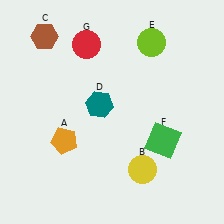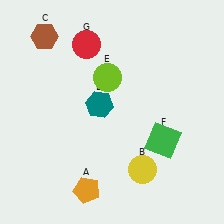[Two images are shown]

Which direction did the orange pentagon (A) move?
The orange pentagon (A) moved down.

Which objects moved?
The objects that moved are: the orange pentagon (A), the lime circle (E).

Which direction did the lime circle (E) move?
The lime circle (E) moved left.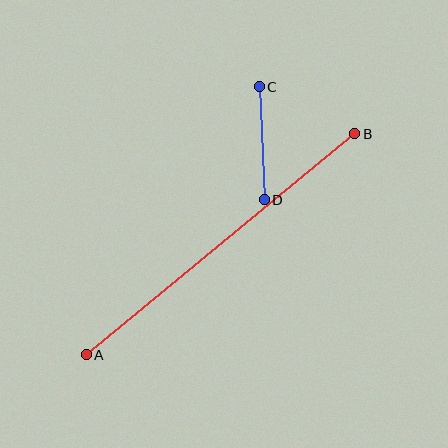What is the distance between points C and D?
The distance is approximately 113 pixels.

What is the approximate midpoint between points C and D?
The midpoint is at approximately (262, 143) pixels.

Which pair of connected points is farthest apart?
Points A and B are farthest apart.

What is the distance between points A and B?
The distance is approximately 347 pixels.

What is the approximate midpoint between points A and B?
The midpoint is at approximately (220, 244) pixels.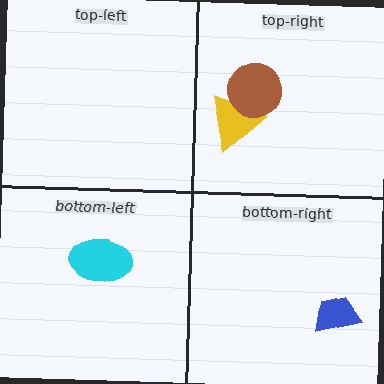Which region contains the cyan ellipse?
The bottom-left region.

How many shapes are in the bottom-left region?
1.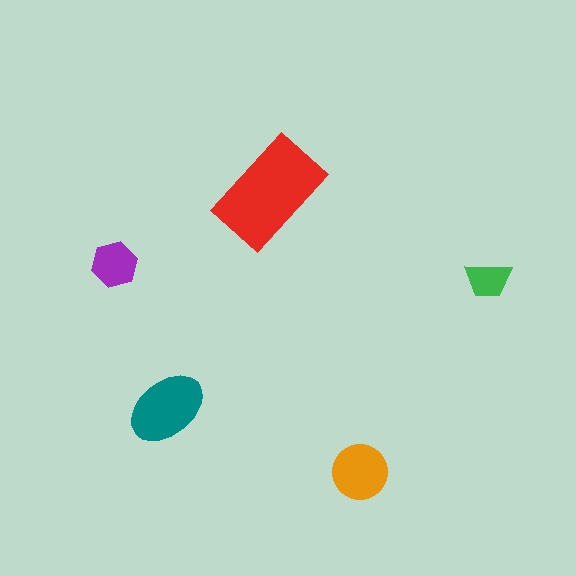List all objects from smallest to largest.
The green trapezoid, the purple hexagon, the orange circle, the teal ellipse, the red rectangle.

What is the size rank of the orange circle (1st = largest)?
3rd.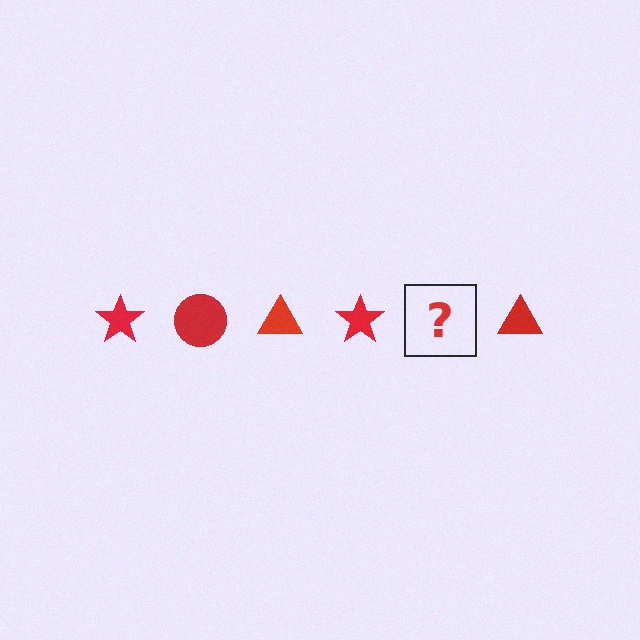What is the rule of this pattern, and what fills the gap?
The rule is that the pattern cycles through star, circle, triangle shapes in red. The gap should be filled with a red circle.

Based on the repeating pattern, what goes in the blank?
The blank should be a red circle.